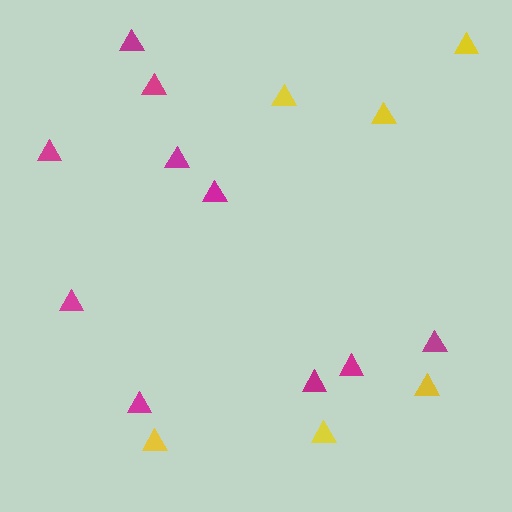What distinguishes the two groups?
There are 2 groups: one group of yellow triangles (6) and one group of magenta triangles (10).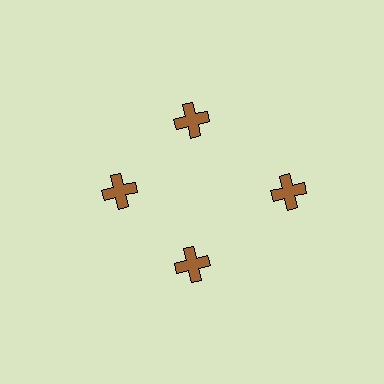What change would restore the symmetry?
The symmetry would be restored by moving it inward, back onto the ring so that all 4 crosses sit at equal angles and equal distance from the center.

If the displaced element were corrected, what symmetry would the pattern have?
It would have 4-fold rotational symmetry — the pattern would map onto itself every 90 degrees.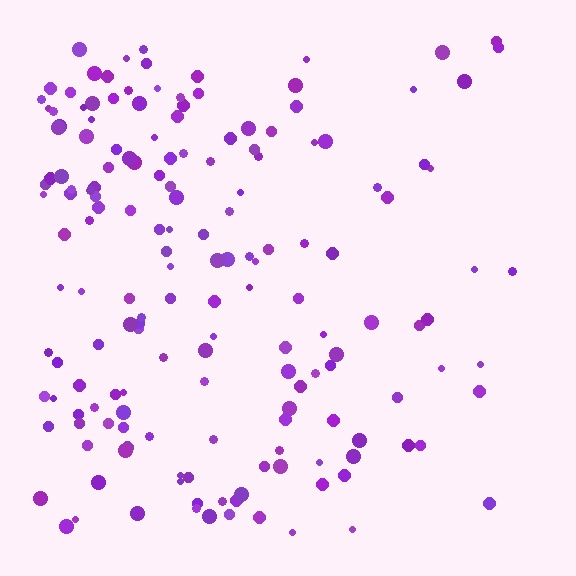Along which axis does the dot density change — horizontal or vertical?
Horizontal.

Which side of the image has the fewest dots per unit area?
The right.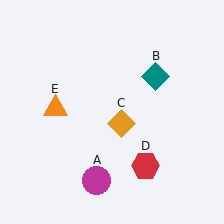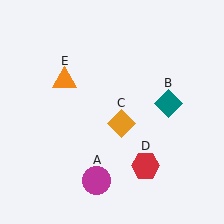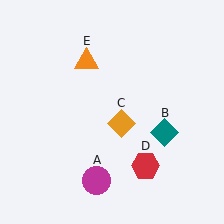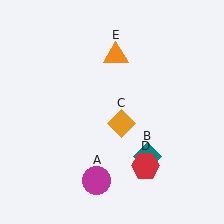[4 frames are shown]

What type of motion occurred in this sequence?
The teal diamond (object B), orange triangle (object E) rotated clockwise around the center of the scene.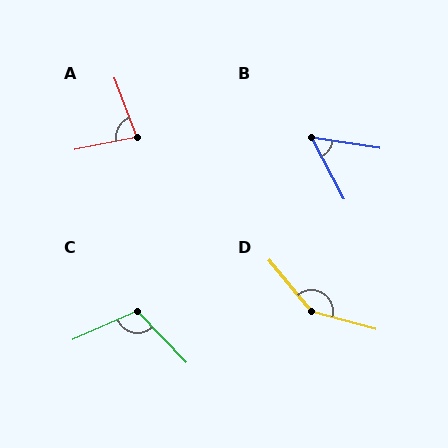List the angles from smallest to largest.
B (54°), A (80°), C (110°), D (144°).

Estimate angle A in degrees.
Approximately 80 degrees.